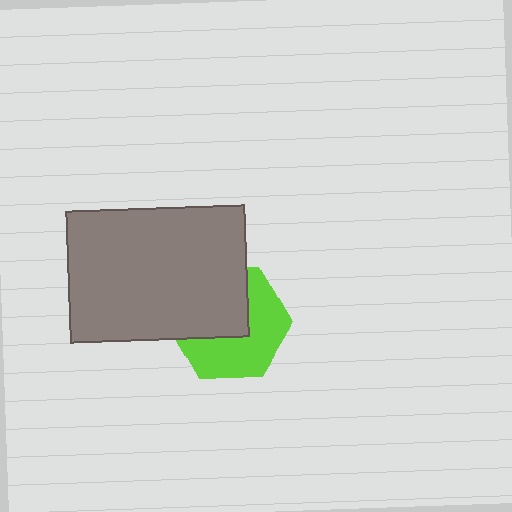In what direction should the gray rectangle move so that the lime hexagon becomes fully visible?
The gray rectangle should move toward the upper-left. That is the shortest direction to clear the overlap and leave the lime hexagon fully visible.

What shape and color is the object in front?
The object in front is a gray rectangle.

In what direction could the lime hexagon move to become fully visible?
The lime hexagon could move toward the lower-right. That would shift it out from behind the gray rectangle entirely.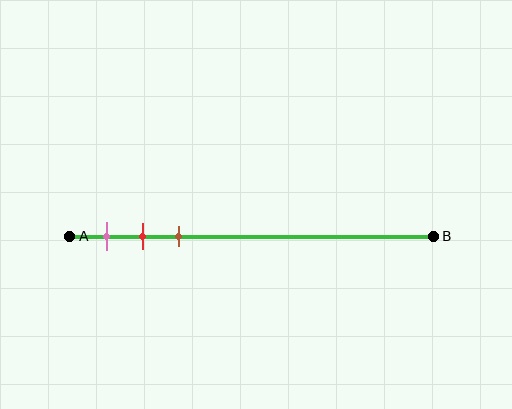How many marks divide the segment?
There are 3 marks dividing the segment.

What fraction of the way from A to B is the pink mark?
The pink mark is approximately 10% (0.1) of the way from A to B.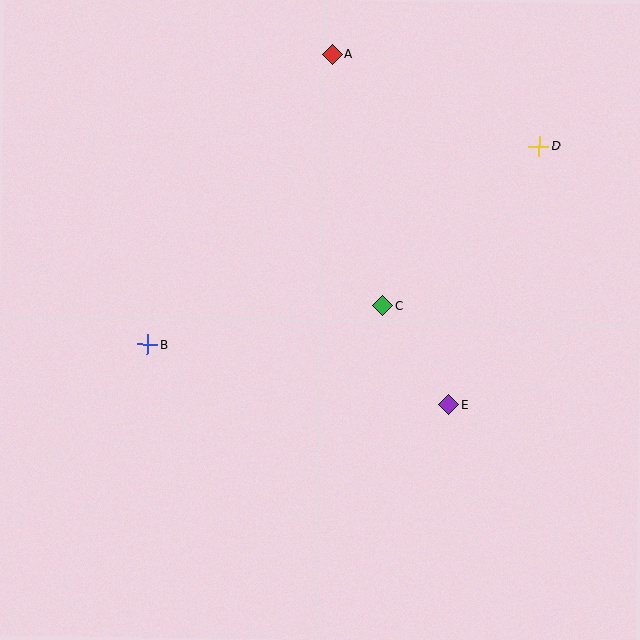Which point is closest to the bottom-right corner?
Point E is closest to the bottom-right corner.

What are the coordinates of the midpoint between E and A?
The midpoint between E and A is at (390, 230).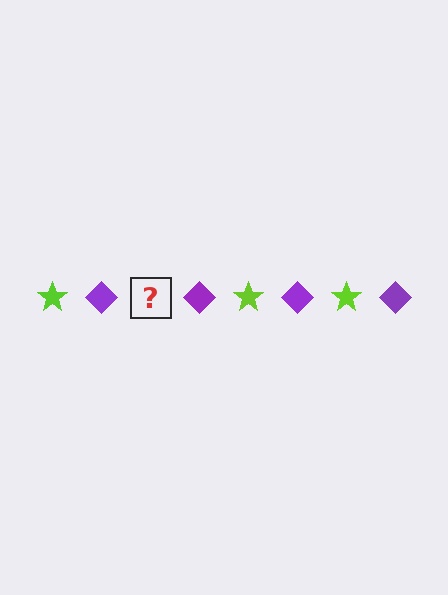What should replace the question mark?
The question mark should be replaced with a lime star.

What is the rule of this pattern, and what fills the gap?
The rule is that the pattern alternates between lime star and purple diamond. The gap should be filled with a lime star.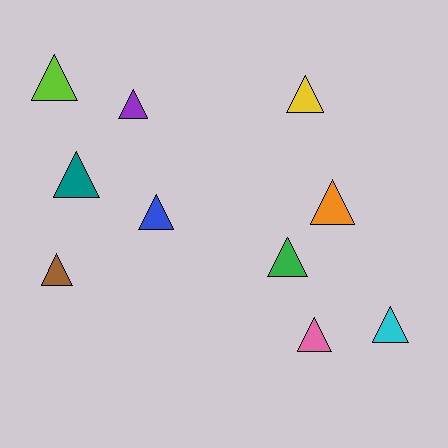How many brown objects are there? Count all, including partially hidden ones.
There is 1 brown object.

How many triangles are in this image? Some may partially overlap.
There are 10 triangles.